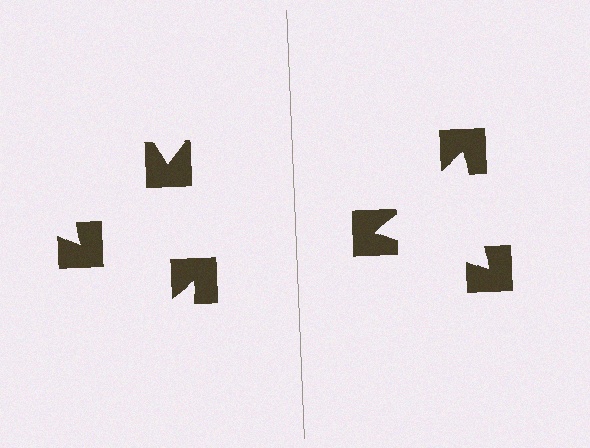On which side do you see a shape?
An illusory triangle appears on the right side. On the left side the wedge cuts are rotated, so no coherent shape forms.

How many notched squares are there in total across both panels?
6 — 3 on each side.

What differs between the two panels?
The notched squares are positioned identically on both sides; only the wedge orientations differ. On the right they align to a triangle; on the left they are misaligned.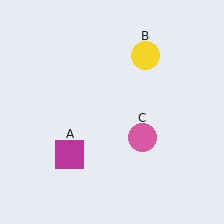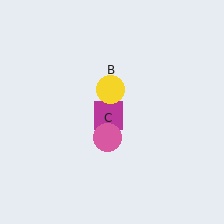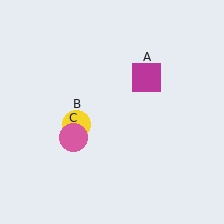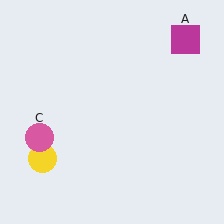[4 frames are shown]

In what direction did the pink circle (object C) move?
The pink circle (object C) moved left.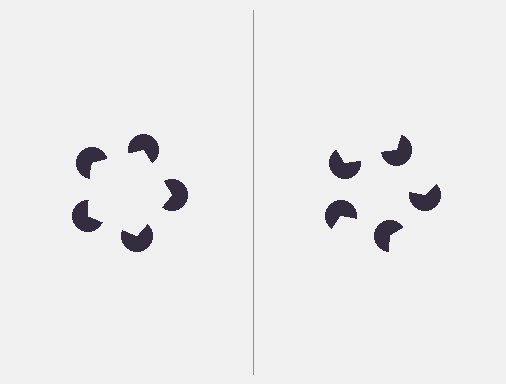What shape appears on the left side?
An illusory pentagon.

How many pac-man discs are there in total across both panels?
10 — 5 on each side.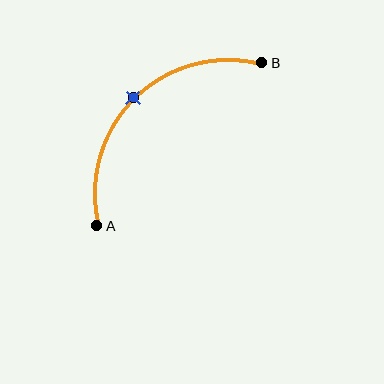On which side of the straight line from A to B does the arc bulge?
The arc bulges above and to the left of the straight line connecting A and B.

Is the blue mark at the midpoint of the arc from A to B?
Yes. The blue mark lies on the arc at equal arc-length from both A and B — it is the arc midpoint.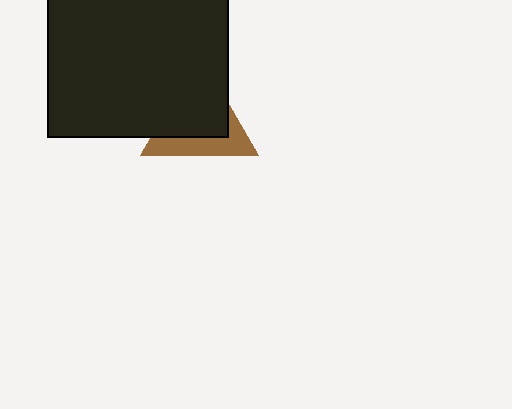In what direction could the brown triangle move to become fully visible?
The brown triangle could move toward the lower-right. That would shift it out from behind the black square entirely.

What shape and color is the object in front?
The object in front is a black square.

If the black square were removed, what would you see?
You would see the complete brown triangle.